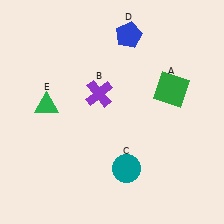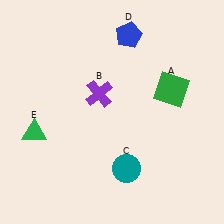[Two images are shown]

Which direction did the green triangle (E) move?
The green triangle (E) moved down.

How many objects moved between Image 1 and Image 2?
1 object moved between the two images.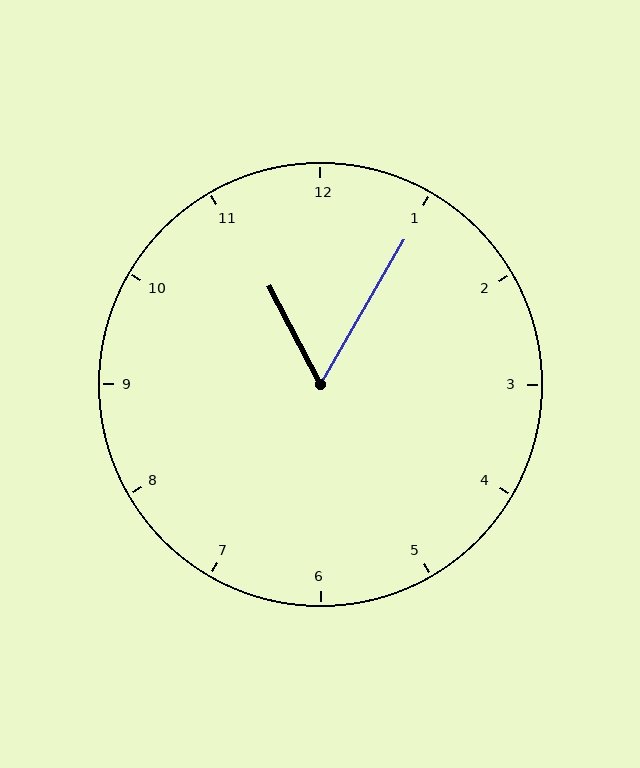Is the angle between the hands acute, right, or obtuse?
It is acute.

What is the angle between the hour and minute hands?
Approximately 58 degrees.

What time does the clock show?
11:05.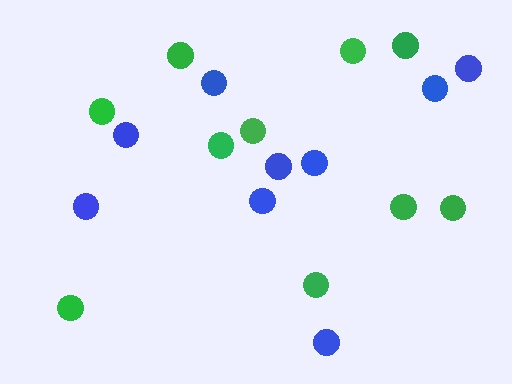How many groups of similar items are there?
There are 2 groups: one group of green circles (10) and one group of blue circles (9).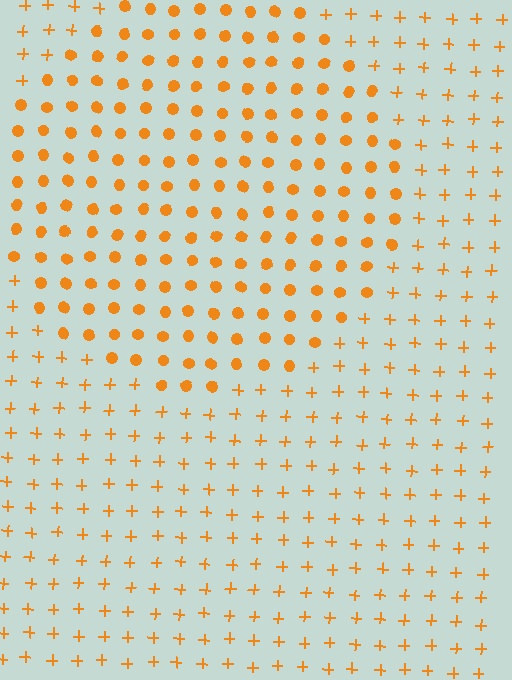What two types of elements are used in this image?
The image uses circles inside the circle region and plus signs outside it.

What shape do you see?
I see a circle.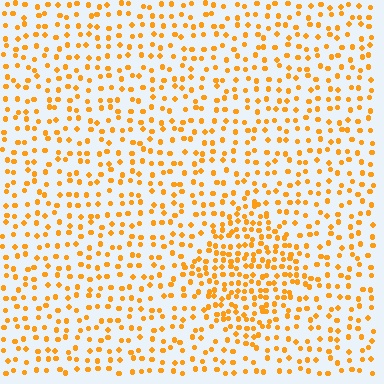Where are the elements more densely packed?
The elements are more densely packed inside the diamond boundary.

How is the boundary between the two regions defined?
The boundary is defined by a change in element density (approximately 1.9x ratio). All elements are the same color, size, and shape.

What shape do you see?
I see a diamond.